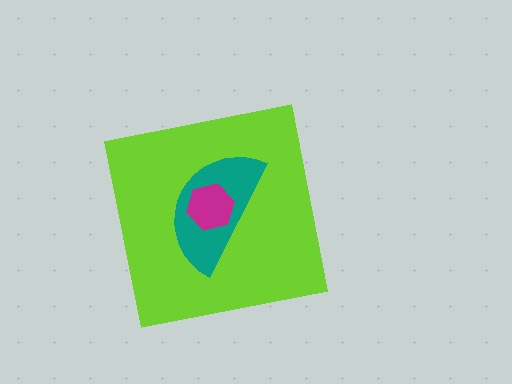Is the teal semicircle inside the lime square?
Yes.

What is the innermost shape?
The magenta hexagon.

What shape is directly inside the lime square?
The teal semicircle.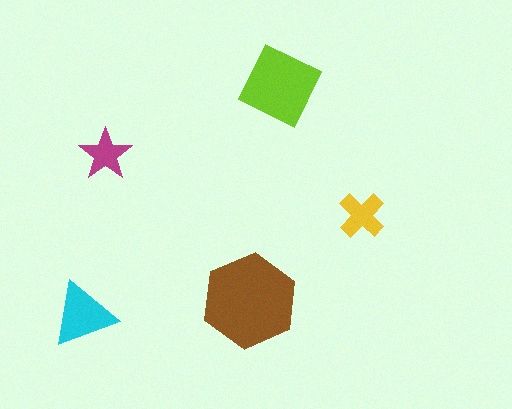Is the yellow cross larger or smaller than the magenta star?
Larger.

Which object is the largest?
The brown hexagon.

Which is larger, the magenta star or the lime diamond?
The lime diamond.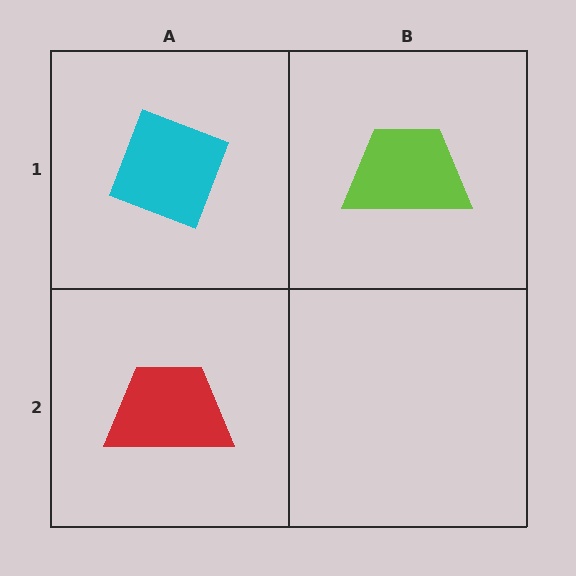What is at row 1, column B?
A lime trapezoid.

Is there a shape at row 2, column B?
No, that cell is empty.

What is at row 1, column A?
A cyan diamond.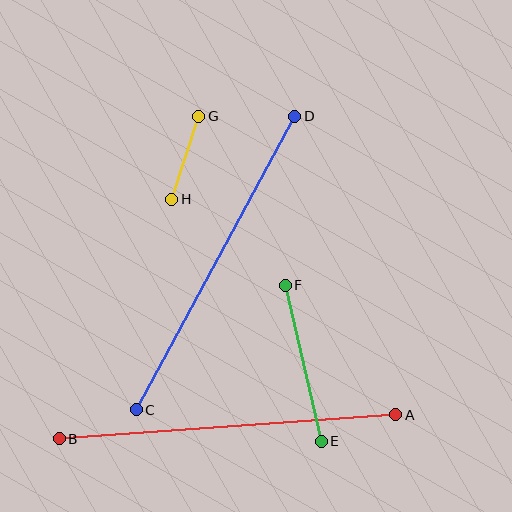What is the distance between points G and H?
The distance is approximately 87 pixels.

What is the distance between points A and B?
The distance is approximately 337 pixels.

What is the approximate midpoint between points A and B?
The midpoint is at approximately (228, 427) pixels.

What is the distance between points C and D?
The distance is approximately 334 pixels.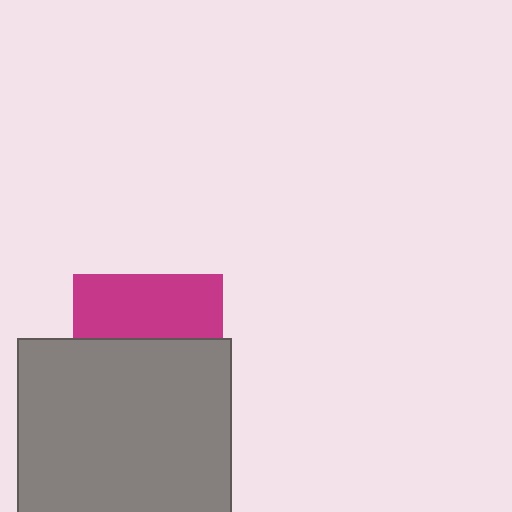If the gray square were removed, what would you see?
You would see the complete magenta square.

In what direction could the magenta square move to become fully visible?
The magenta square could move up. That would shift it out from behind the gray square entirely.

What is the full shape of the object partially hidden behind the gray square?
The partially hidden object is a magenta square.